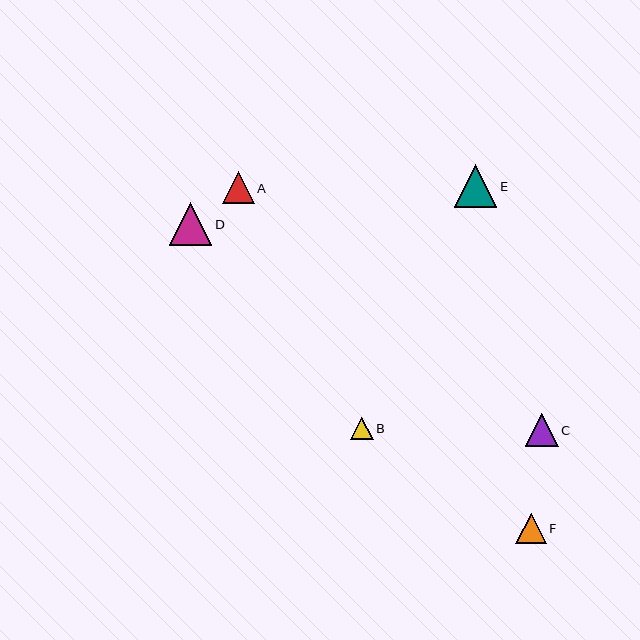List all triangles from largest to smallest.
From largest to smallest: E, D, C, A, F, B.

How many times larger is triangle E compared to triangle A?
Triangle E is approximately 1.3 times the size of triangle A.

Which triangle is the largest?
Triangle E is the largest with a size of approximately 43 pixels.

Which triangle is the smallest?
Triangle B is the smallest with a size of approximately 23 pixels.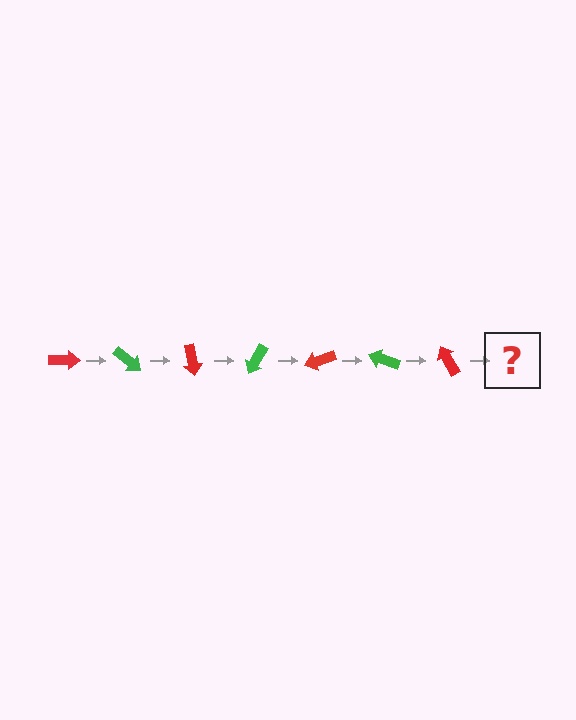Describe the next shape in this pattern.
It should be a green arrow, rotated 280 degrees from the start.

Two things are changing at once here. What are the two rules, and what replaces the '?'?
The two rules are that it rotates 40 degrees each step and the color cycles through red and green. The '?' should be a green arrow, rotated 280 degrees from the start.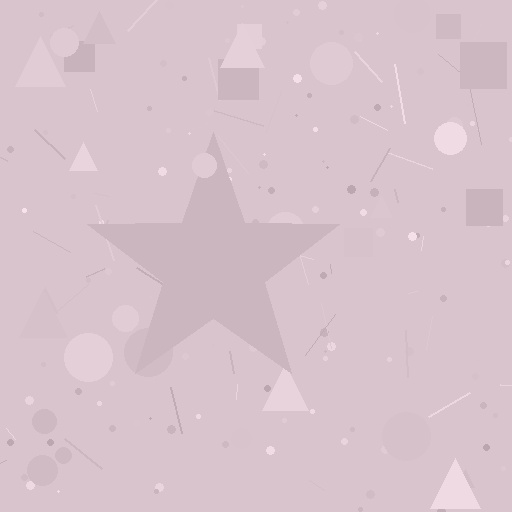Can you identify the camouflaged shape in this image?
The camouflaged shape is a star.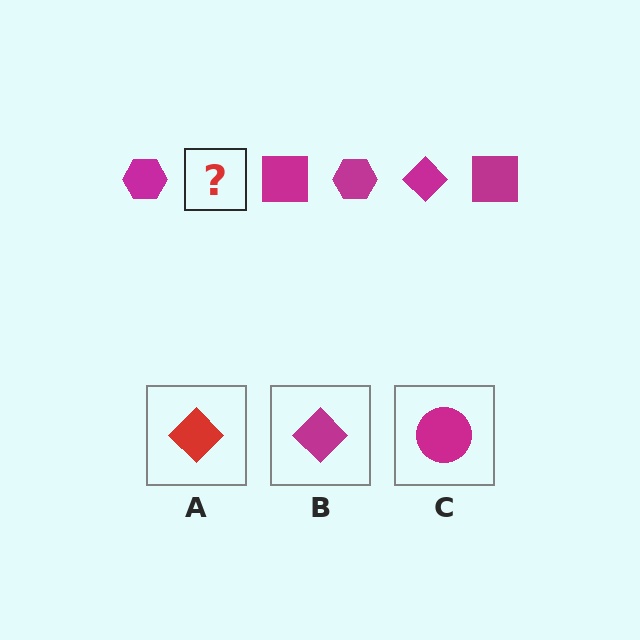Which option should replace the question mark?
Option B.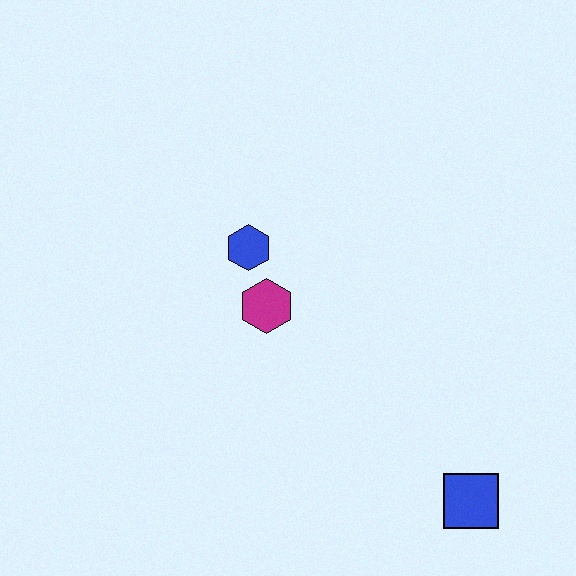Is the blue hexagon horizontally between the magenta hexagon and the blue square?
No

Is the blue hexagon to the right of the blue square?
No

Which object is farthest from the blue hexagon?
The blue square is farthest from the blue hexagon.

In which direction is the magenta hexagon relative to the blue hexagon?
The magenta hexagon is below the blue hexagon.